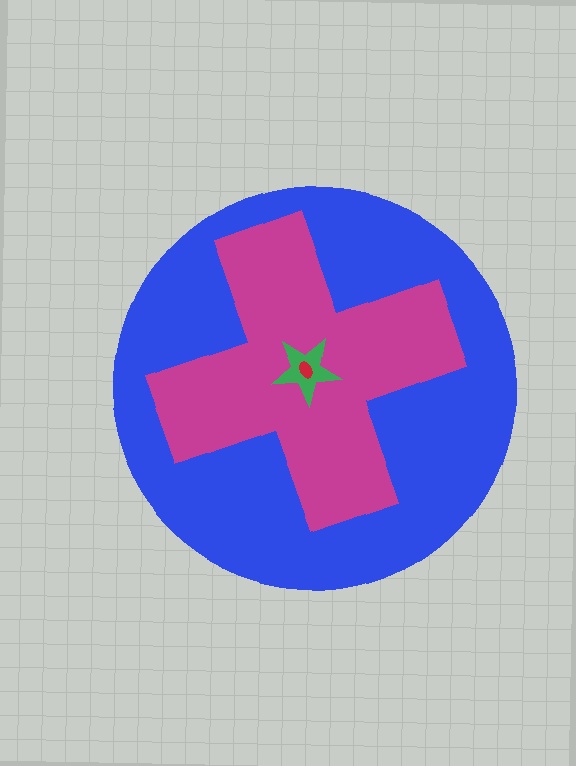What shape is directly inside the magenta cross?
The green star.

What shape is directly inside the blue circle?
The magenta cross.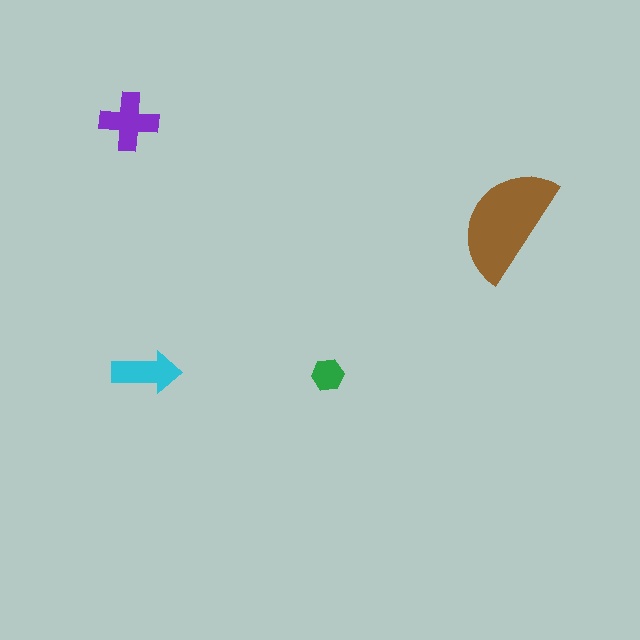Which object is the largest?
The brown semicircle.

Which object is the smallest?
The green hexagon.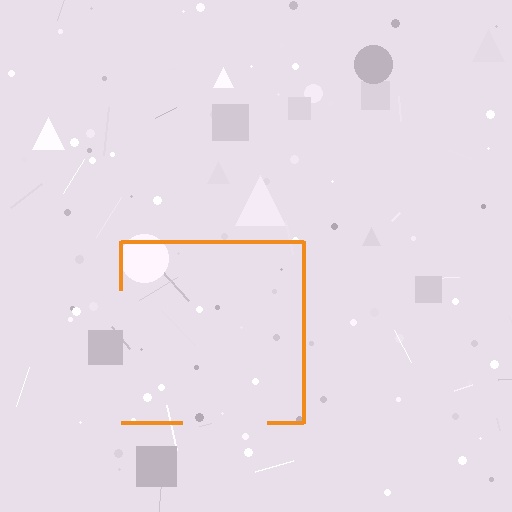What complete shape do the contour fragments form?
The contour fragments form a square.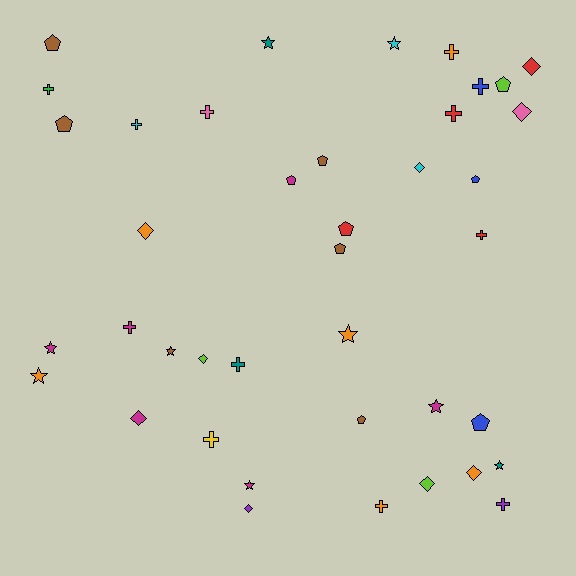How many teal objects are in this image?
There are 3 teal objects.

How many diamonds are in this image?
There are 9 diamonds.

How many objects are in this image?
There are 40 objects.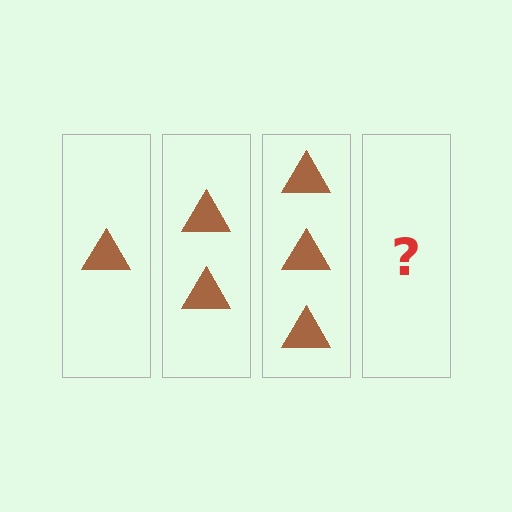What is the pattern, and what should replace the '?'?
The pattern is that each step adds one more triangle. The '?' should be 4 triangles.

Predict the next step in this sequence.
The next step is 4 triangles.